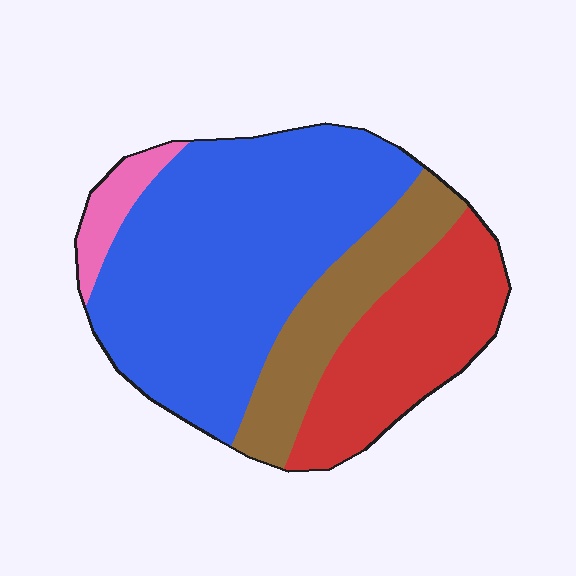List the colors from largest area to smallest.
From largest to smallest: blue, red, brown, pink.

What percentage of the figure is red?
Red takes up less than a quarter of the figure.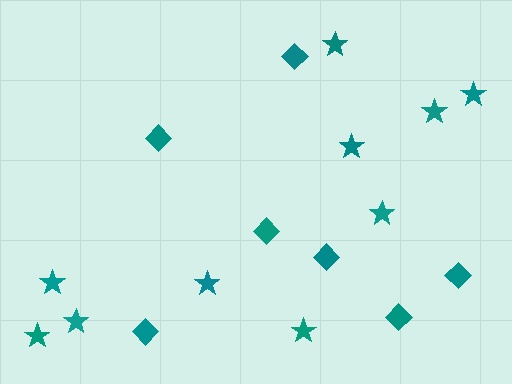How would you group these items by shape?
There are 2 groups: one group of diamonds (7) and one group of stars (10).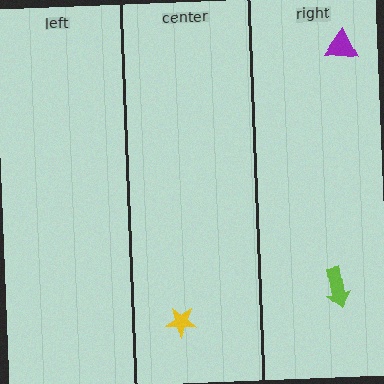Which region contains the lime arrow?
The right region.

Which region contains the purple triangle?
The right region.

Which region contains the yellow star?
The center region.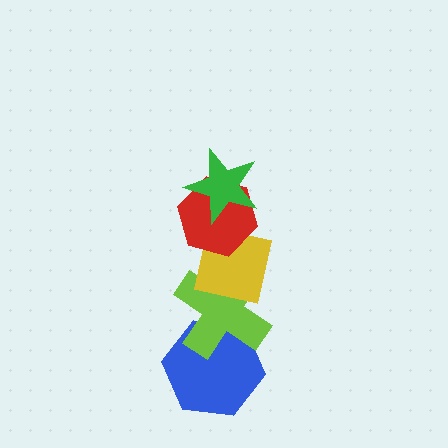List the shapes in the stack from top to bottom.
From top to bottom: the green star, the red hexagon, the yellow square, the lime cross, the blue hexagon.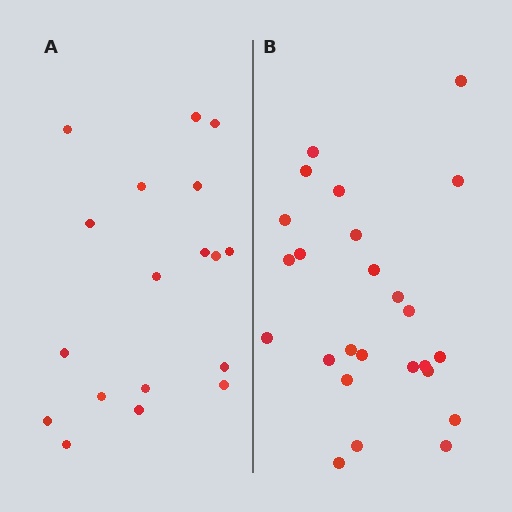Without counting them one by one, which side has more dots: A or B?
Region B (the right region) has more dots.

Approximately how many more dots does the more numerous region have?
Region B has roughly 8 or so more dots than region A.